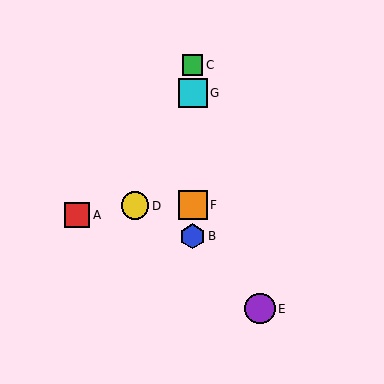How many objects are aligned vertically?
4 objects (B, C, F, G) are aligned vertically.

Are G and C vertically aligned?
Yes, both are at x≈193.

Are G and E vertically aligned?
No, G is at x≈193 and E is at x≈260.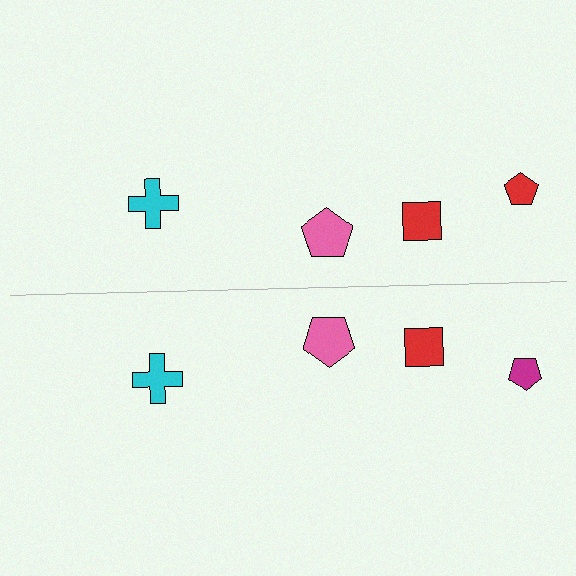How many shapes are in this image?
There are 8 shapes in this image.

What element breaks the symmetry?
The magenta pentagon on the bottom side breaks the symmetry — its mirror counterpart is red.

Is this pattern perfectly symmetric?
No, the pattern is not perfectly symmetric. The magenta pentagon on the bottom side breaks the symmetry — its mirror counterpart is red.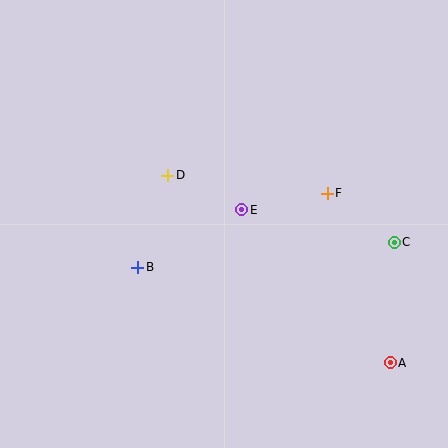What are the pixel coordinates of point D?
Point D is at (168, 175).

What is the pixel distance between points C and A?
The distance between C and A is 121 pixels.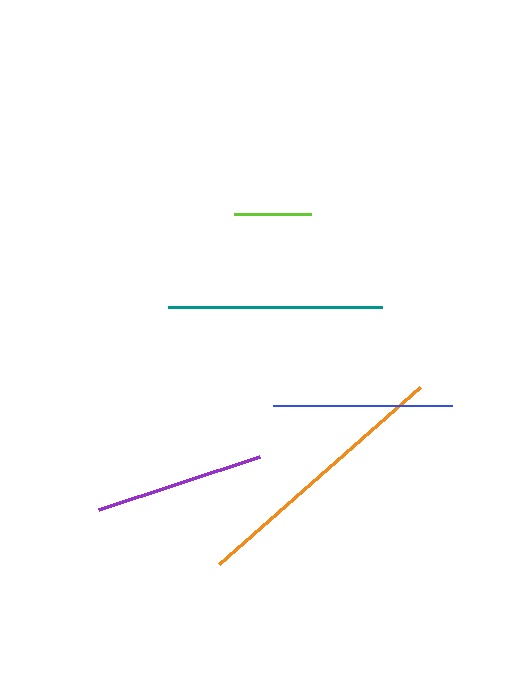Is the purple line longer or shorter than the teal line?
The teal line is longer than the purple line.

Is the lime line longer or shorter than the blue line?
The blue line is longer than the lime line.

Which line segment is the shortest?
The lime line is the shortest at approximately 77 pixels.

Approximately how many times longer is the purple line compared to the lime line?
The purple line is approximately 2.2 times the length of the lime line.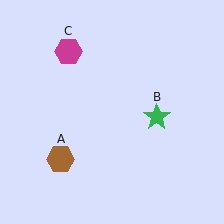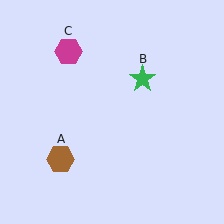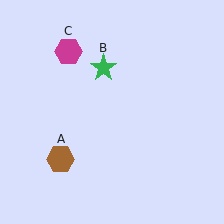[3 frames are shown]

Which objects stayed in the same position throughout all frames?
Brown hexagon (object A) and magenta hexagon (object C) remained stationary.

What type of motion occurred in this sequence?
The green star (object B) rotated counterclockwise around the center of the scene.